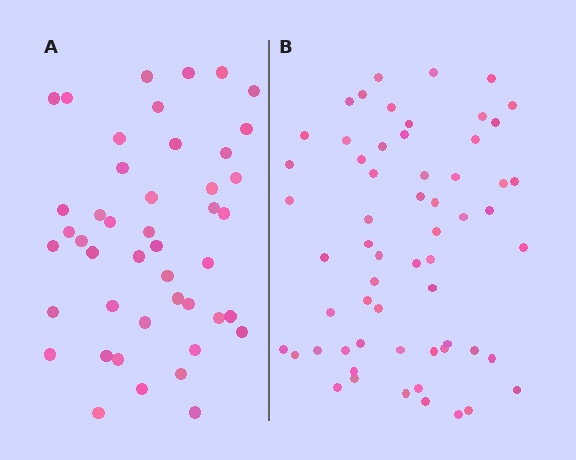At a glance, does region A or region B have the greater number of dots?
Region B (the right region) has more dots.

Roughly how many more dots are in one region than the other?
Region B has approximately 15 more dots than region A.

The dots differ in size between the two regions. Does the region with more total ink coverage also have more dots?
No. Region A has more total ink coverage because its dots are larger, but region B actually contains more individual dots. Total area can be misleading — the number of items is what matters here.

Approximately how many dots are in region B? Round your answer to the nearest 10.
About 60 dots.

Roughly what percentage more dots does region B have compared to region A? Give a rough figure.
About 35% more.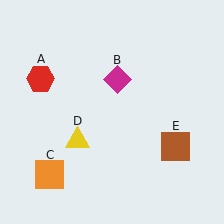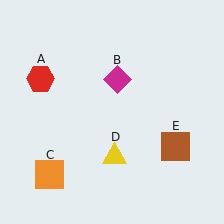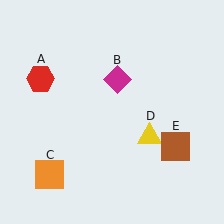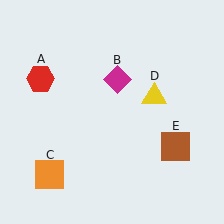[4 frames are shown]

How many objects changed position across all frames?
1 object changed position: yellow triangle (object D).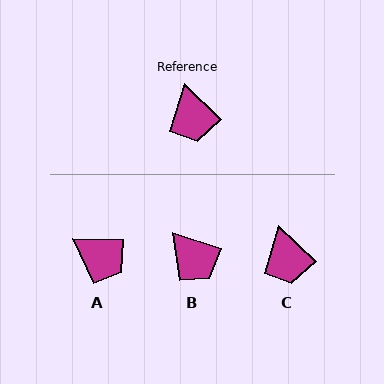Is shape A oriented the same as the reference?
No, it is off by about 43 degrees.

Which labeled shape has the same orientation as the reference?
C.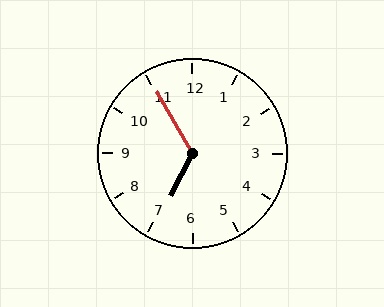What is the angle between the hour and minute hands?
Approximately 122 degrees.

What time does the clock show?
6:55.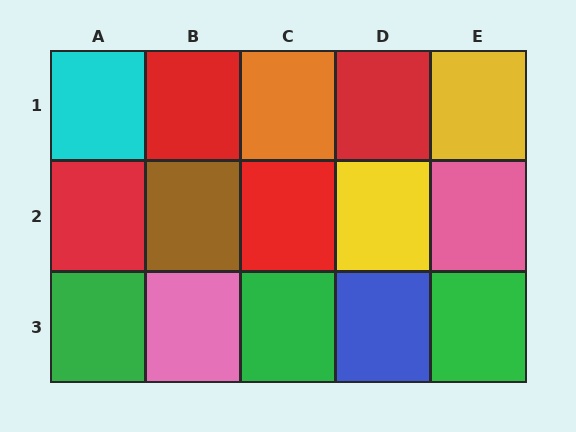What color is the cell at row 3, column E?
Green.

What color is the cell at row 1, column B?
Red.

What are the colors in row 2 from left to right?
Red, brown, red, yellow, pink.